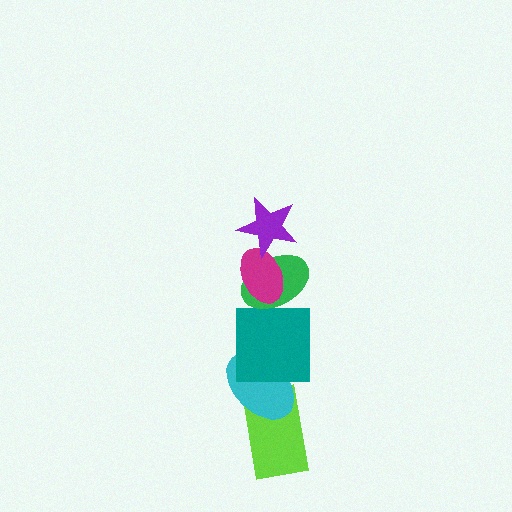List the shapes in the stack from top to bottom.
From top to bottom: the purple star, the magenta ellipse, the green ellipse, the teal square, the cyan ellipse, the lime rectangle.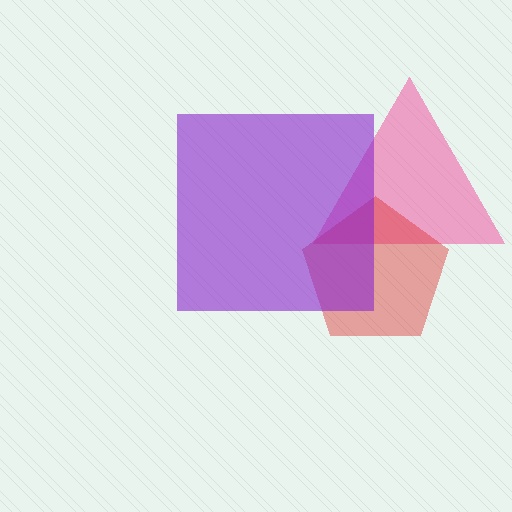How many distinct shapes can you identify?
There are 3 distinct shapes: a pink triangle, a red pentagon, a purple square.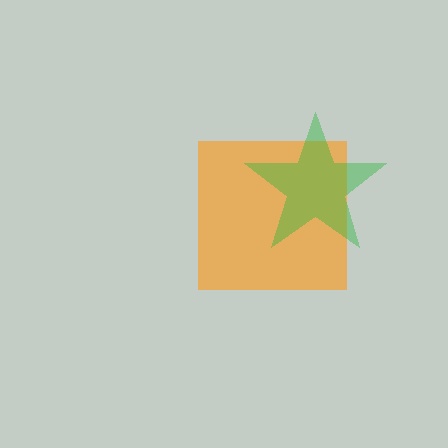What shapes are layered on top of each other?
The layered shapes are: an orange square, a green star.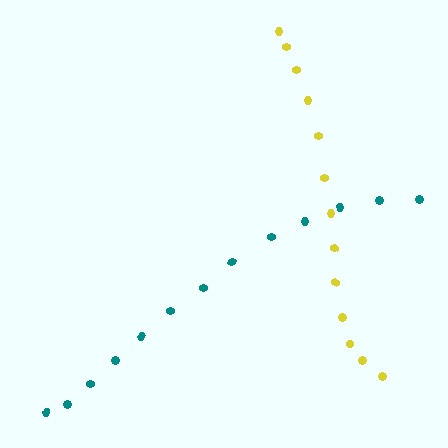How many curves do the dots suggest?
There are 2 distinct paths.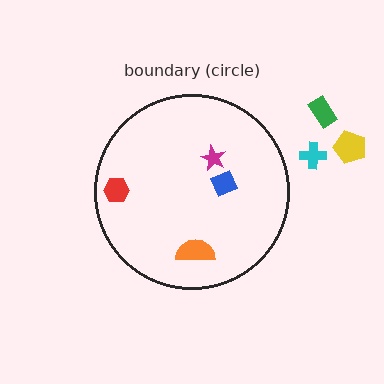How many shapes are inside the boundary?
4 inside, 3 outside.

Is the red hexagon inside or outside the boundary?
Inside.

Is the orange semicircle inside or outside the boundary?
Inside.